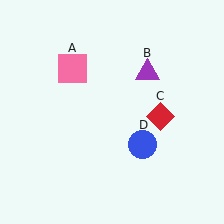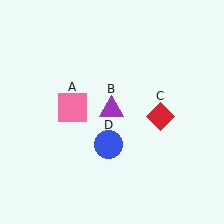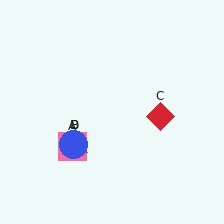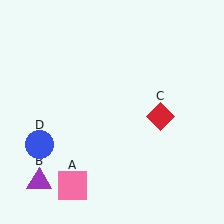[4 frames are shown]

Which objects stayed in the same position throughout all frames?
Red diamond (object C) remained stationary.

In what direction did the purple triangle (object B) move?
The purple triangle (object B) moved down and to the left.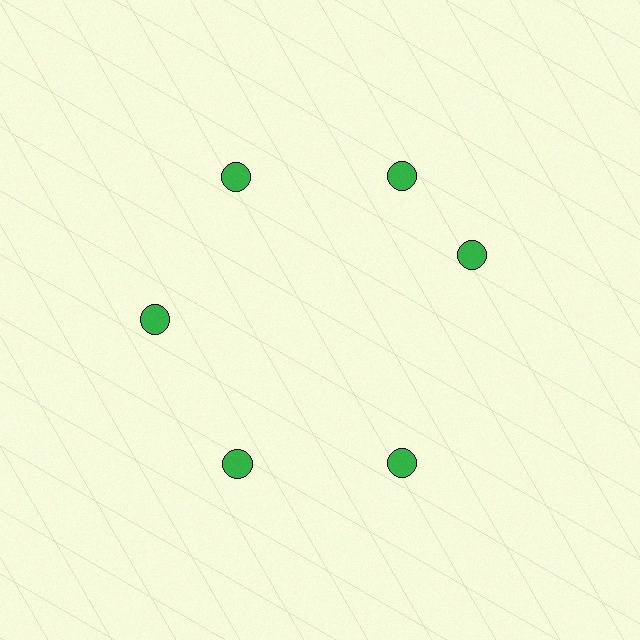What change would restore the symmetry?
The symmetry would be restored by rotating it back into even spacing with its neighbors so that all 6 circles sit at equal angles and equal distance from the center.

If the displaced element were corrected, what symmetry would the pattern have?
It would have 6-fold rotational symmetry — the pattern would map onto itself every 60 degrees.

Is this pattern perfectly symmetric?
No. The 6 green circles are arranged in a ring, but one element near the 3 o'clock position is rotated out of alignment along the ring, breaking the 6-fold rotational symmetry.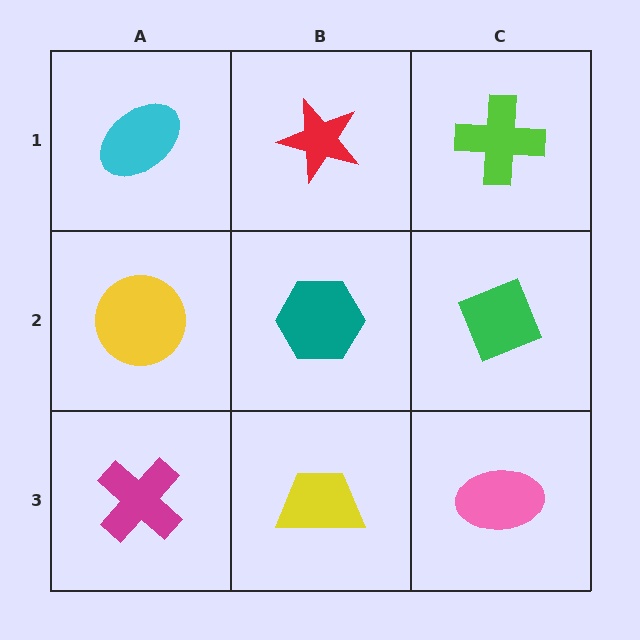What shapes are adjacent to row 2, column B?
A red star (row 1, column B), a yellow trapezoid (row 3, column B), a yellow circle (row 2, column A), a green diamond (row 2, column C).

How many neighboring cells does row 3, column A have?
2.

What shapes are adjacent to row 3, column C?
A green diamond (row 2, column C), a yellow trapezoid (row 3, column B).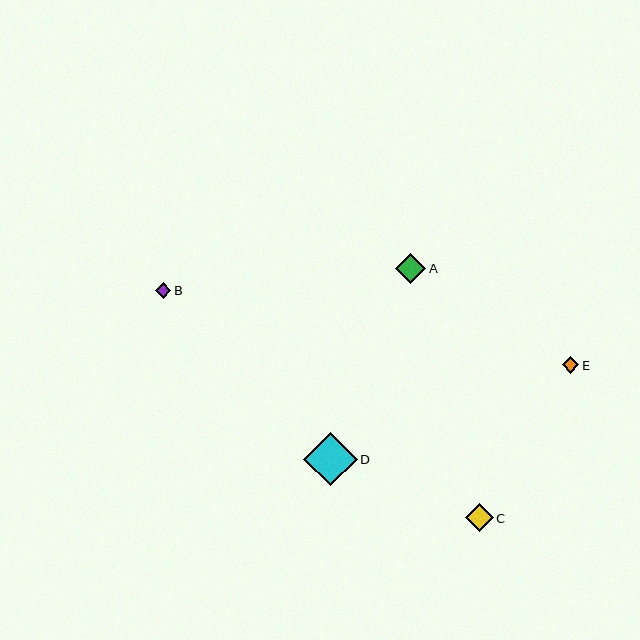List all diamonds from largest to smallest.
From largest to smallest: D, A, C, E, B.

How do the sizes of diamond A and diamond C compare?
Diamond A and diamond C are approximately the same size.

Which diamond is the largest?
Diamond D is the largest with a size of approximately 53 pixels.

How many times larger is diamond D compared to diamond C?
Diamond D is approximately 1.9 times the size of diamond C.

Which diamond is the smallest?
Diamond B is the smallest with a size of approximately 15 pixels.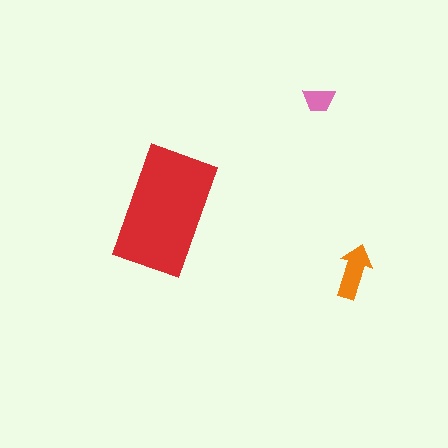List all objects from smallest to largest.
The pink trapezoid, the orange arrow, the red rectangle.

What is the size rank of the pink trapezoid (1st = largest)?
3rd.